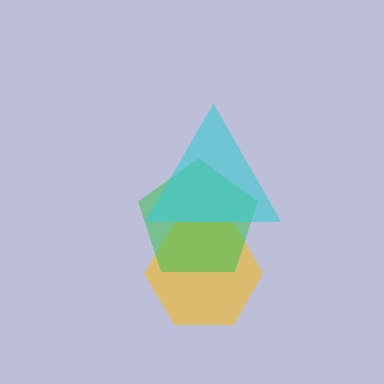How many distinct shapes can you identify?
There are 3 distinct shapes: a yellow hexagon, a green pentagon, a cyan triangle.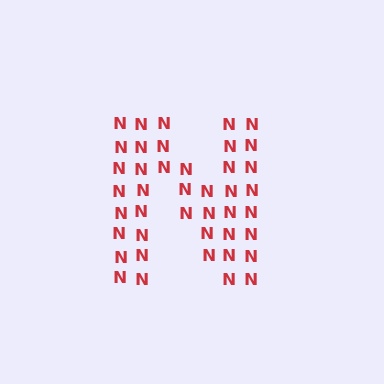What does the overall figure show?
The overall figure shows the letter N.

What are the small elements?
The small elements are letter N's.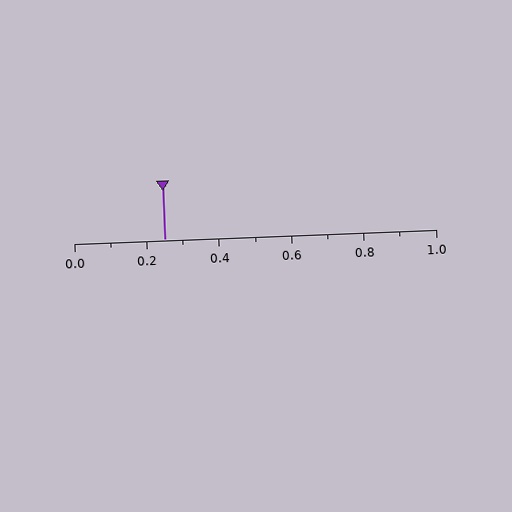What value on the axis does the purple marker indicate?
The marker indicates approximately 0.25.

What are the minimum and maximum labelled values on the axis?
The axis runs from 0.0 to 1.0.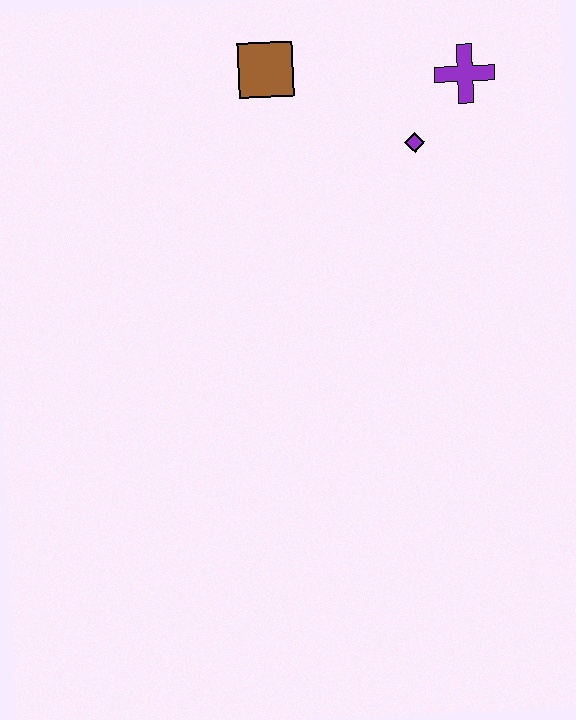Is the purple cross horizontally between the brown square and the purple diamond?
No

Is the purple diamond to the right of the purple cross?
No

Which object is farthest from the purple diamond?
The brown square is farthest from the purple diamond.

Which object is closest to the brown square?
The purple diamond is closest to the brown square.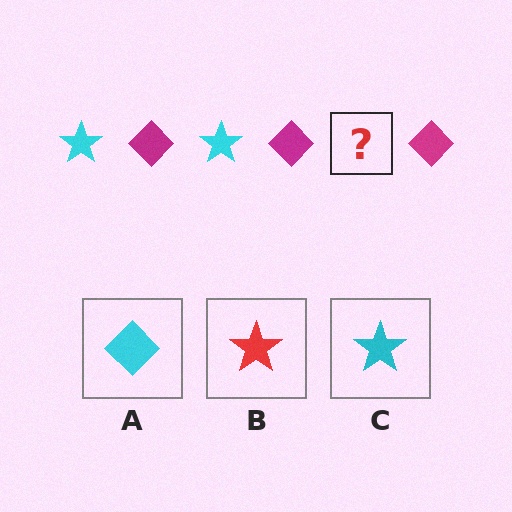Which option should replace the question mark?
Option C.